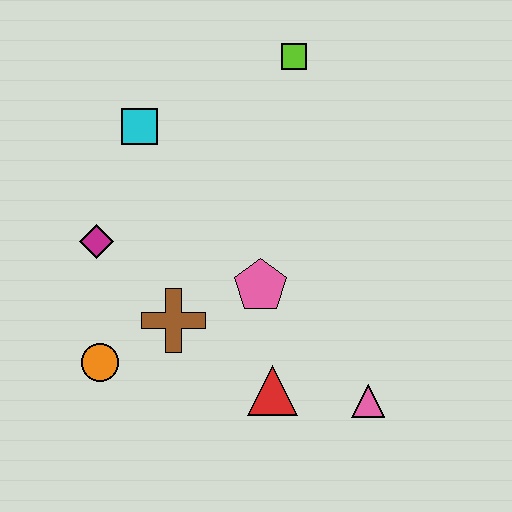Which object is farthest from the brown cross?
The lime square is farthest from the brown cross.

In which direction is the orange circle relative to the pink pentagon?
The orange circle is to the left of the pink pentagon.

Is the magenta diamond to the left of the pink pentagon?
Yes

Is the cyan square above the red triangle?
Yes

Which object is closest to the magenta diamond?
The brown cross is closest to the magenta diamond.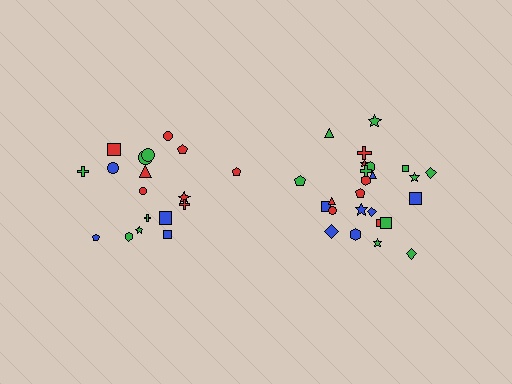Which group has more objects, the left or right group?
The right group.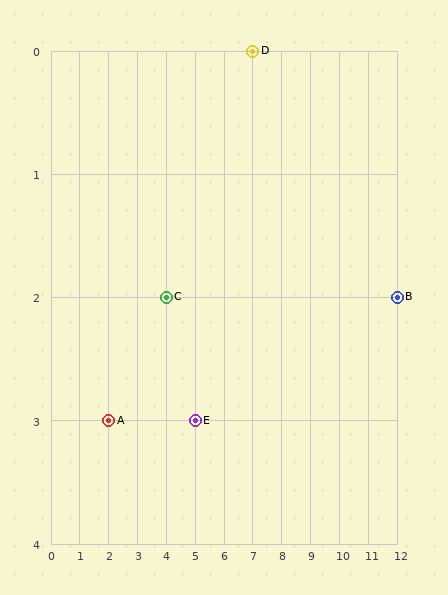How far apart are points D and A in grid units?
Points D and A are 5 columns and 3 rows apart (about 5.8 grid units diagonally).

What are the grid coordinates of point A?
Point A is at grid coordinates (2, 3).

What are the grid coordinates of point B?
Point B is at grid coordinates (12, 2).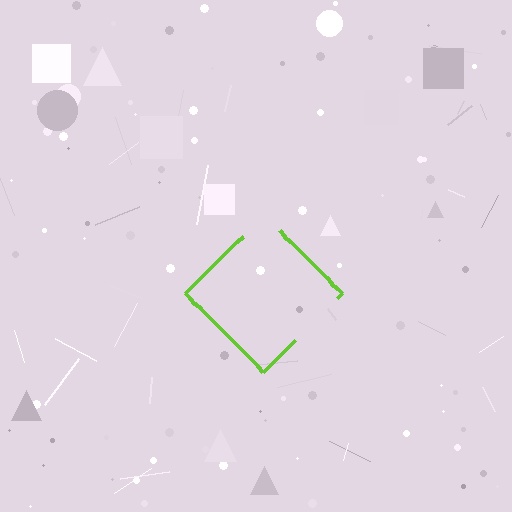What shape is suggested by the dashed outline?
The dashed outline suggests a diamond.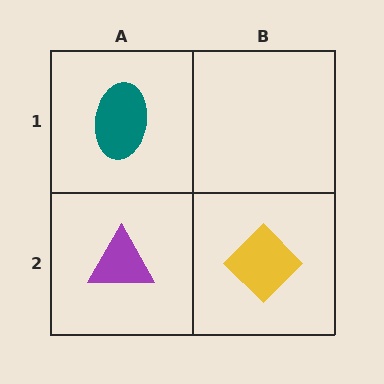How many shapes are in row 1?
1 shape.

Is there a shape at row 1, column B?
No, that cell is empty.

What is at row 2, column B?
A yellow diamond.